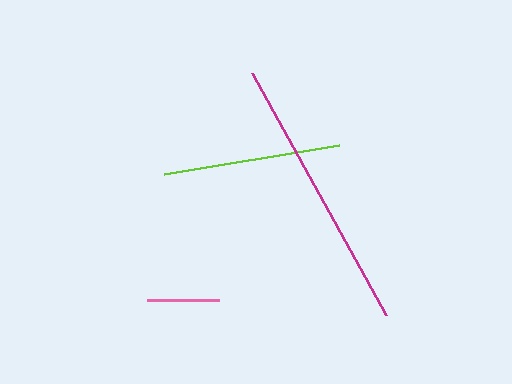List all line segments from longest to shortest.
From longest to shortest: magenta, lime, pink.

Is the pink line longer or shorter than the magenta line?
The magenta line is longer than the pink line.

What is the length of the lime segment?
The lime segment is approximately 178 pixels long.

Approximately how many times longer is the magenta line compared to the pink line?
The magenta line is approximately 3.8 times the length of the pink line.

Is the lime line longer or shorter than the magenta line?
The magenta line is longer than the lime line.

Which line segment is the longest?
The magenta line is the longest at approximately 276 pixels.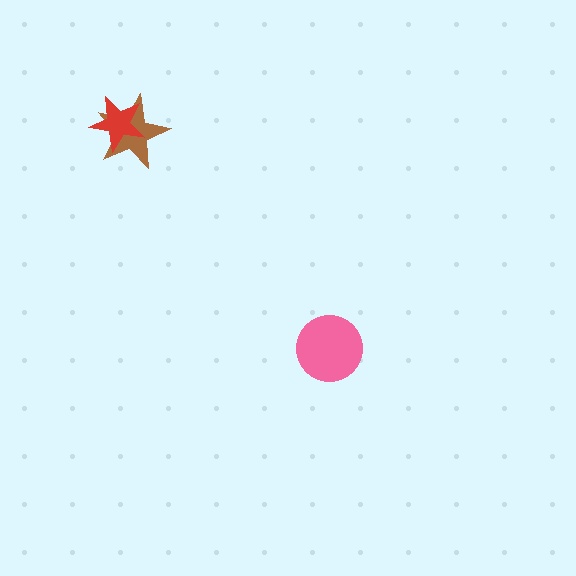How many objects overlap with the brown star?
1 object overlaps with the brown star.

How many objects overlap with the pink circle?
0 objects overlap with the pink circle.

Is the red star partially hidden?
No, no other shape covers it.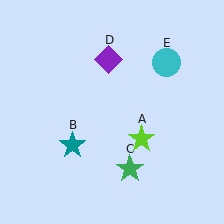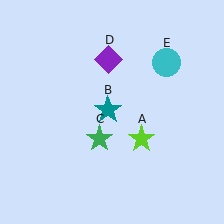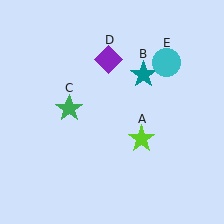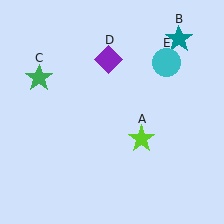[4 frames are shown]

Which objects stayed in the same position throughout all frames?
Lime star (object A) and purple diamond (object D) and cyan circle (object E) remained stationary.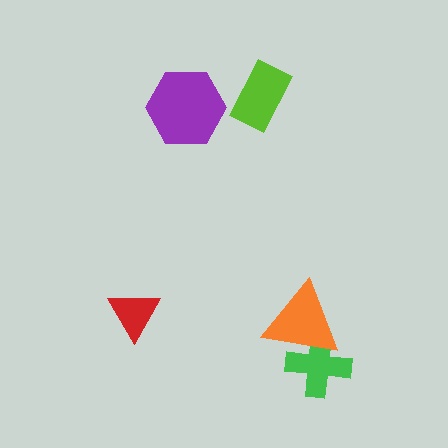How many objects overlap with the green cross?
1 object overlaps with the green cross.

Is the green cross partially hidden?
Yes, it is partially covered by another shape.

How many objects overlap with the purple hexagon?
0 objects overlap with the purple hexagon.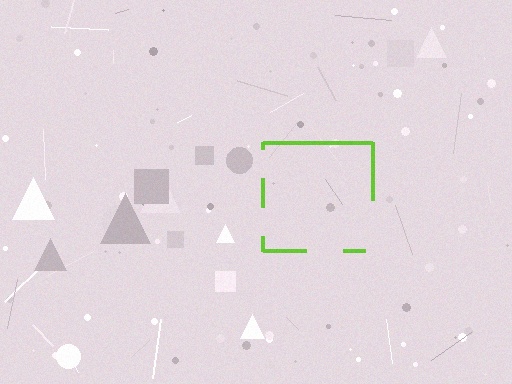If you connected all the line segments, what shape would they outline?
They would outline a square.